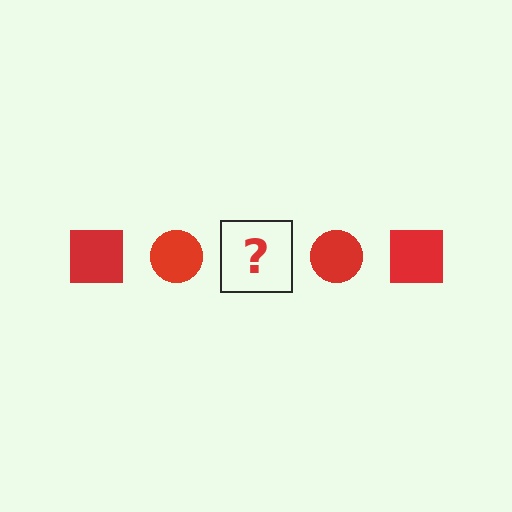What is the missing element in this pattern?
The missing element is a red square.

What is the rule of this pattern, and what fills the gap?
The rule is that the pattern cycles through square, circle shapes in red. The gap should be filled with a red square.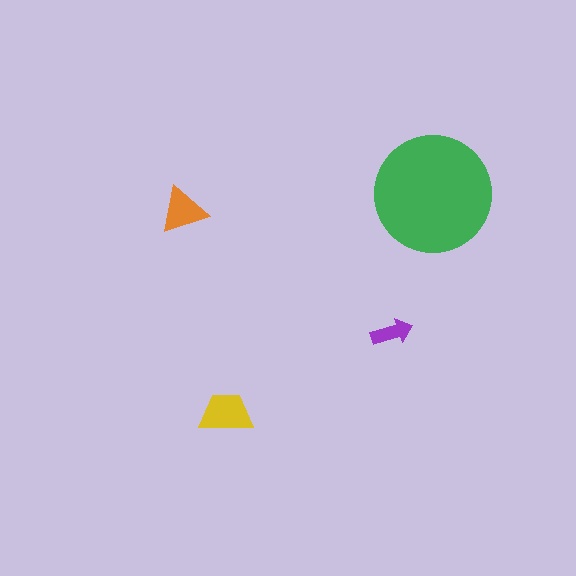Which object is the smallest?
The purple arrow.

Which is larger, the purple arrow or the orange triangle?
The orange triangle.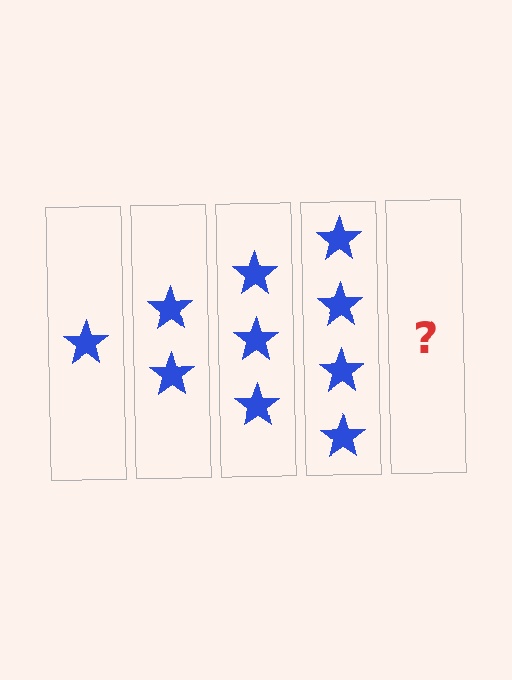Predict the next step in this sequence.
The next step is 5 stars.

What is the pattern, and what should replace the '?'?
The pattern is that each step adds one more star. The '?' should be 5 stars.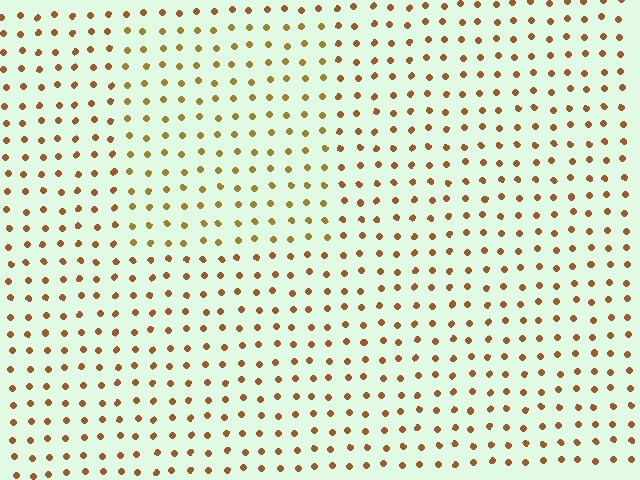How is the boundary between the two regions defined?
The boundary is defined purely by a slight shift in hue (about 24 degrees). Spacing, size, and orientation are identical on both sides.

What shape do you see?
I see a rectangle.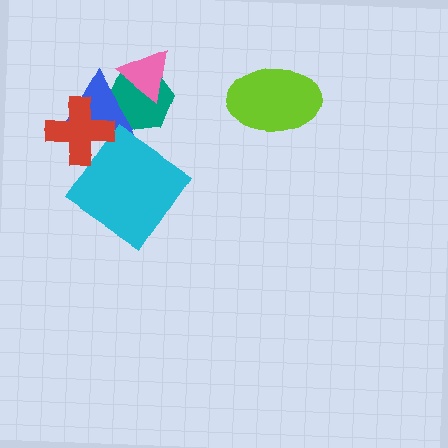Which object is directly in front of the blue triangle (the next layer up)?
The pink triangle is directly in front of the blue triangle.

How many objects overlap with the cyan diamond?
0 objects overlap with the cyan diamond.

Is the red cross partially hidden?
No, no other shape covers it.